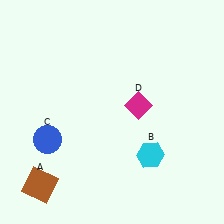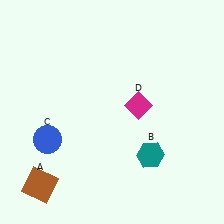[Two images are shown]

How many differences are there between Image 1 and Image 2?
There is 1 difference between the two images.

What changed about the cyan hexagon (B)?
In Image 1, B is cyan. In Image 2, it changed to teal.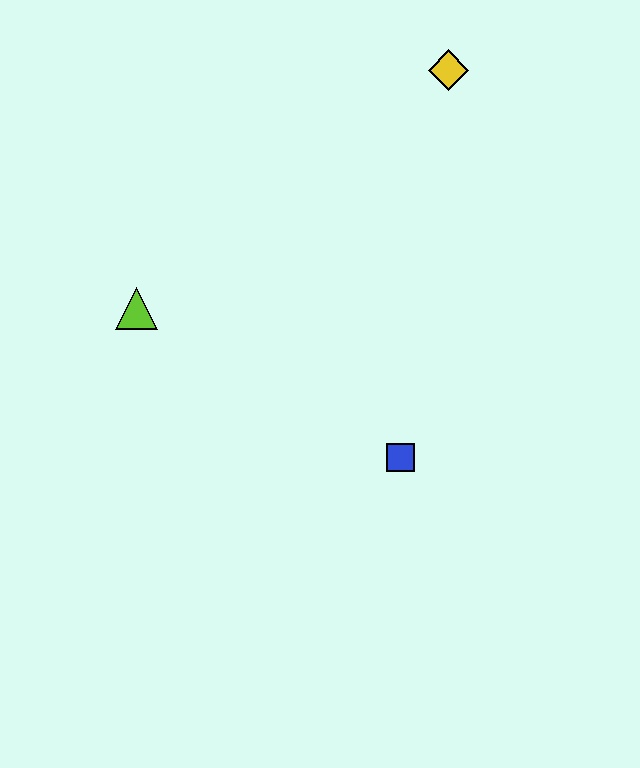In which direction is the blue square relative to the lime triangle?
The blue square is to the right of the lime triangle.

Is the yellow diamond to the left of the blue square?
No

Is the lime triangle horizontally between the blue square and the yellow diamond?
No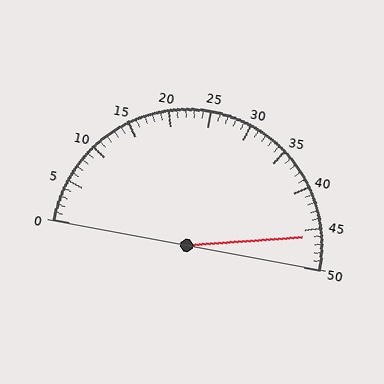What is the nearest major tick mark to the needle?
The nearest major tick mark is 45.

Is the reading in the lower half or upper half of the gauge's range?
The reading is in the upper half of the range (0 to 50).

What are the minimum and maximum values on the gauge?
The gauge ranges from 0 to 50.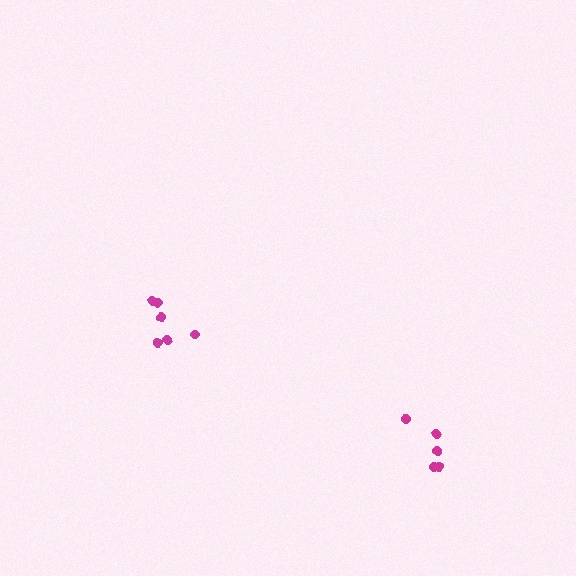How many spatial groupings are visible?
There are 2 spatial groupings.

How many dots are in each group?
Group 1: 6 dots, Group 2: 5 dots (11 total).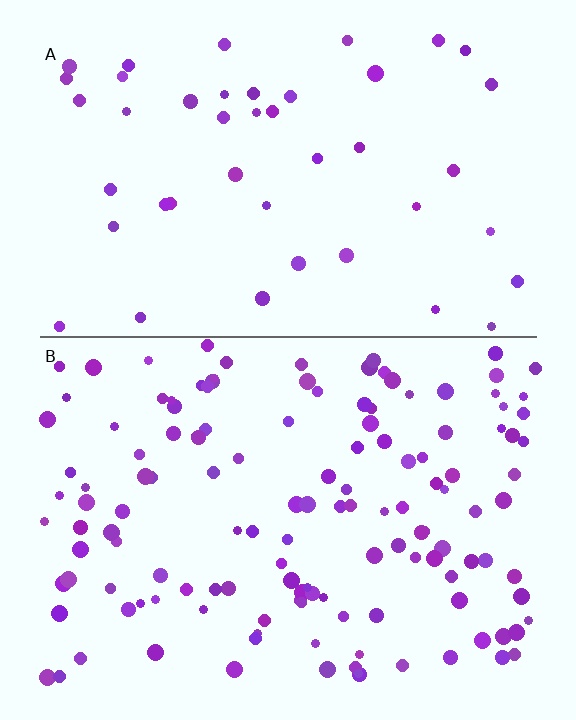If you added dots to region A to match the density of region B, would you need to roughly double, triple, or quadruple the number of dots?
Approximately triple.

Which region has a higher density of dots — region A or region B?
B (the bottom).